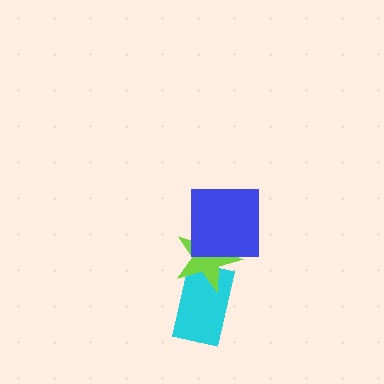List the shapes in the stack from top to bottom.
From top to bottom: the blue square, the lime star, the cyan rectangle.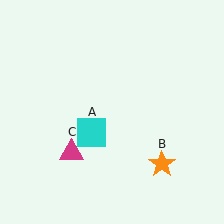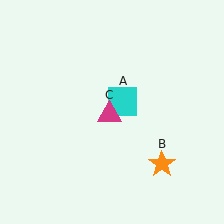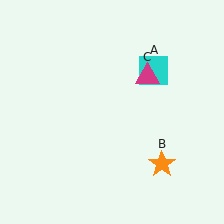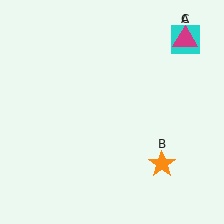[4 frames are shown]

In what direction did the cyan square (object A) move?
The cyan square (object A) moved up and to the right.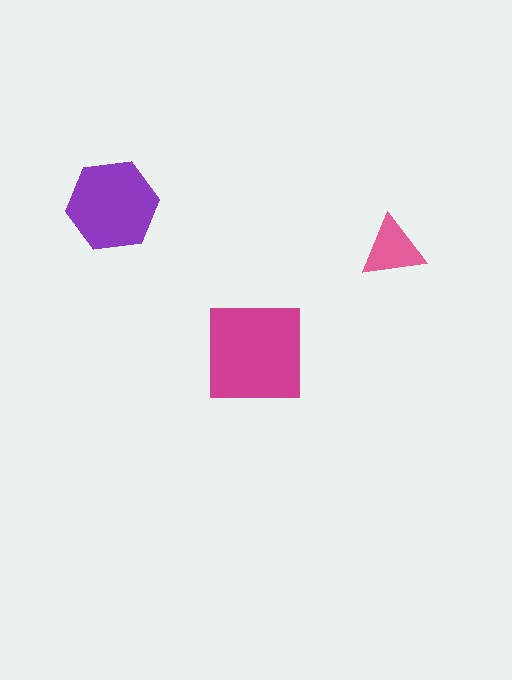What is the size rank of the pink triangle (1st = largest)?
3rd.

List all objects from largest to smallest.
The magenta square, the purple hexagon, the pink triangle.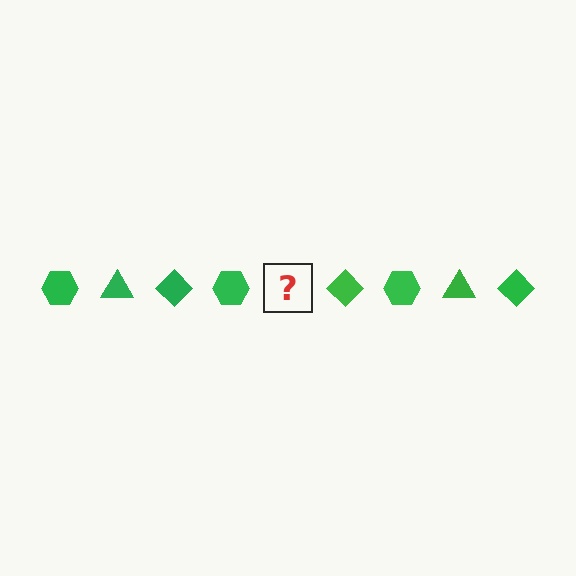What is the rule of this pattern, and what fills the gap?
The rule is that the pattern cycles through hexagon, triangle, diamond shapes in green. The gap should be filled with a green triangle.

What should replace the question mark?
The question mark should be replaced with a green triangle.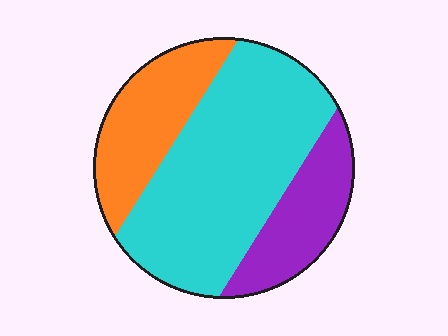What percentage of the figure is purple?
Purple covers 20% of the figure.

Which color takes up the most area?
Cyan, at roughly 55%.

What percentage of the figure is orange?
Orange covers roughly 25% of the figure.